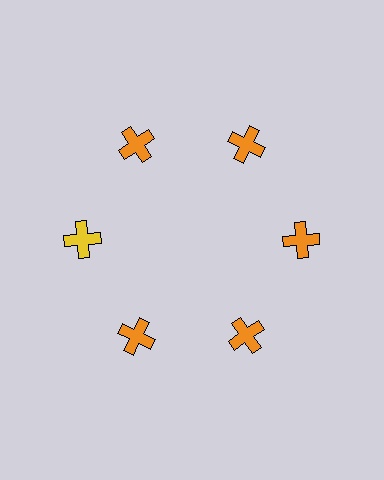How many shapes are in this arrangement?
There are 6 shapes arranged in a ring pattern.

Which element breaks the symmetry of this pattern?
The yellow cross at roughly the 9 o'clock position breaks the symmetry. All other shapes are orange crosses.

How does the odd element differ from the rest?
It has a different color: yellow instead of orange.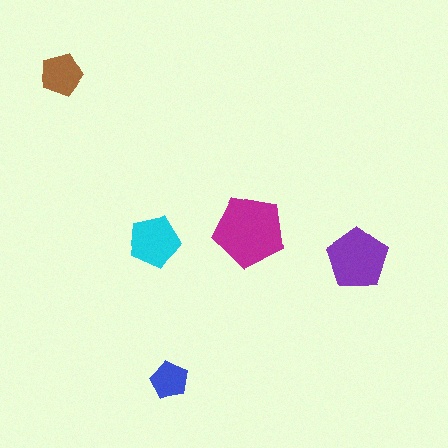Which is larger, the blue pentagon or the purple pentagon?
The purple one.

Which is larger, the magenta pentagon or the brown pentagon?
The magenta one.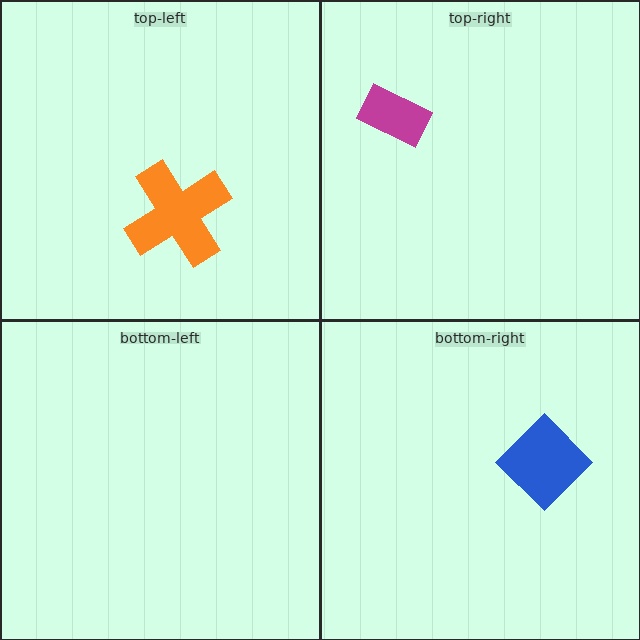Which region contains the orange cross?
The top-left region.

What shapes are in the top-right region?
The magenta rectangle.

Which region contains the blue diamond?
The bottom-right region.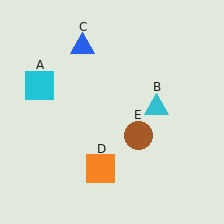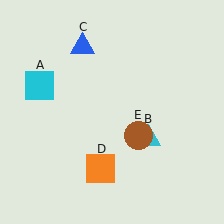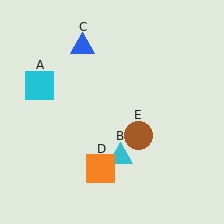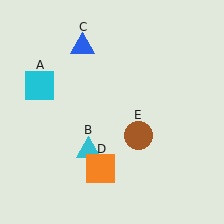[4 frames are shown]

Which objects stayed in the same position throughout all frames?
Cyan square (object A) and blue triangle (object C) and orange square (object D) and brown circle (object E) remained stationary.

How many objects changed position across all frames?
1 object changed position: cyan triangle (object B).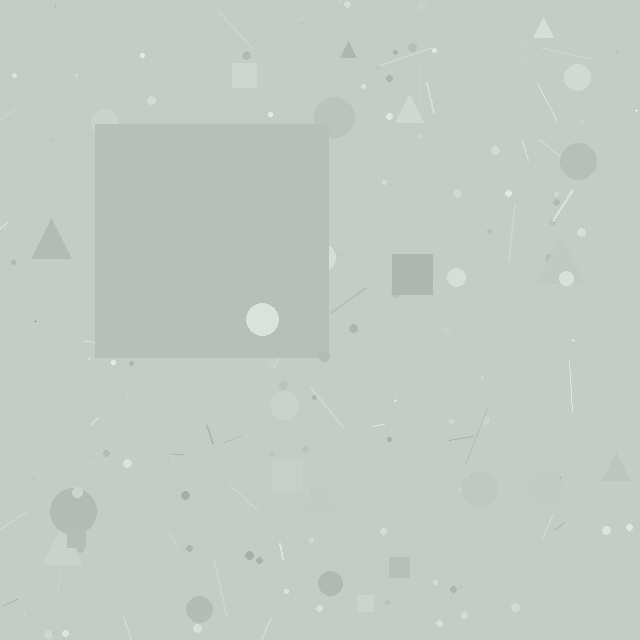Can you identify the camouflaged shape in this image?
The camouflaged shape is a square.